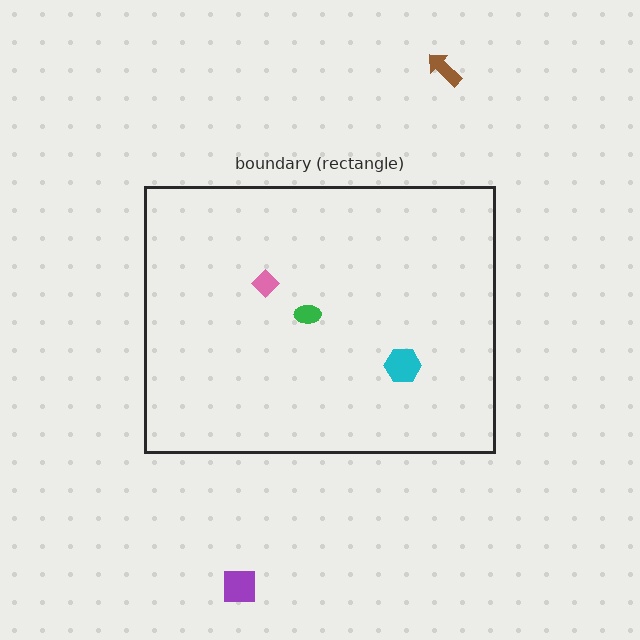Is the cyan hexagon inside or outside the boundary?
Inside.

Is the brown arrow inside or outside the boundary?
Outside.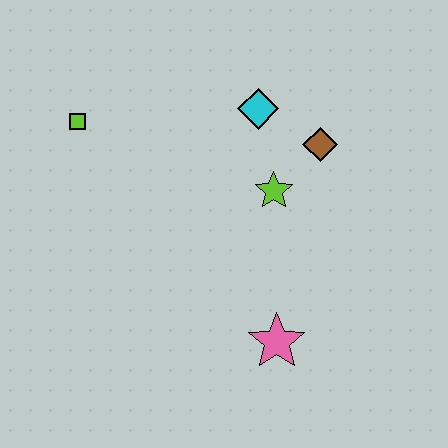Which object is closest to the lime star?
The brown diamond is closest to the lime star.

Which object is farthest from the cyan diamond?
The pink star is farthest from the cyan diamond.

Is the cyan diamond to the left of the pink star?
Yes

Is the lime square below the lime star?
No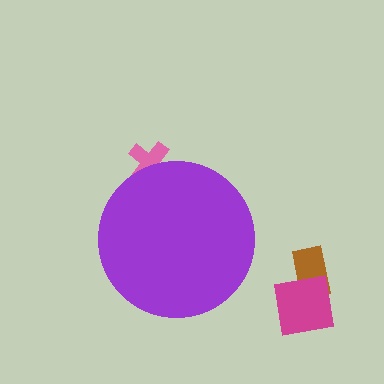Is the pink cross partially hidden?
Yes, the pink cross is partially hidden behind the purple circle.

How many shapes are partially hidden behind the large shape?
1 shape is partially hidden.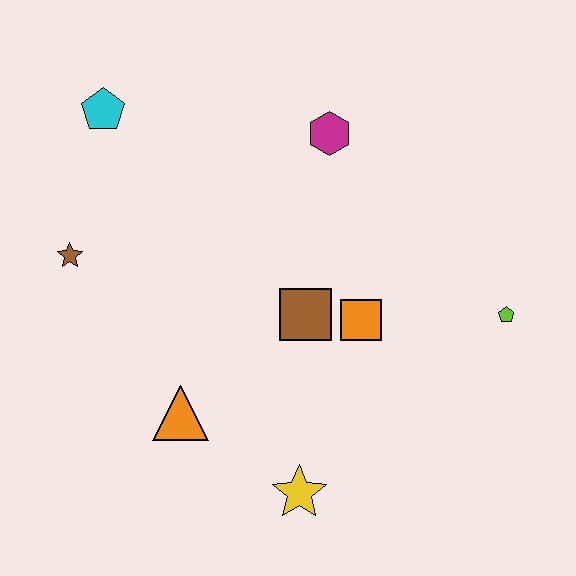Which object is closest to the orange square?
The brown square is closest to the orange square.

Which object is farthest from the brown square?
The cyan pentagon is farthest from the brown square.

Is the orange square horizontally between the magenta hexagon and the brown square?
No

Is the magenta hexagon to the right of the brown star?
Yes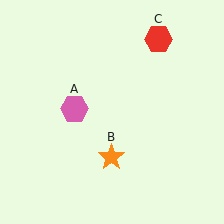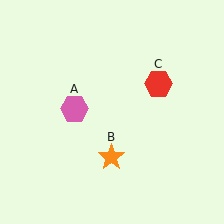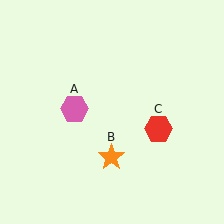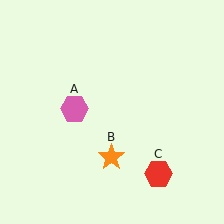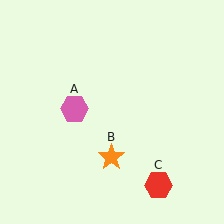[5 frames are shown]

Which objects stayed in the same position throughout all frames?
Pink hexagon (object A) and orange star (object B) remained stationary.